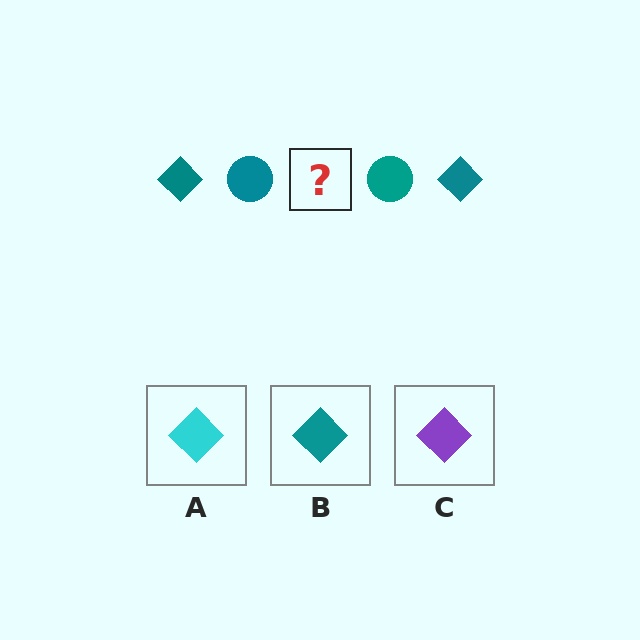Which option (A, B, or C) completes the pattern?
B.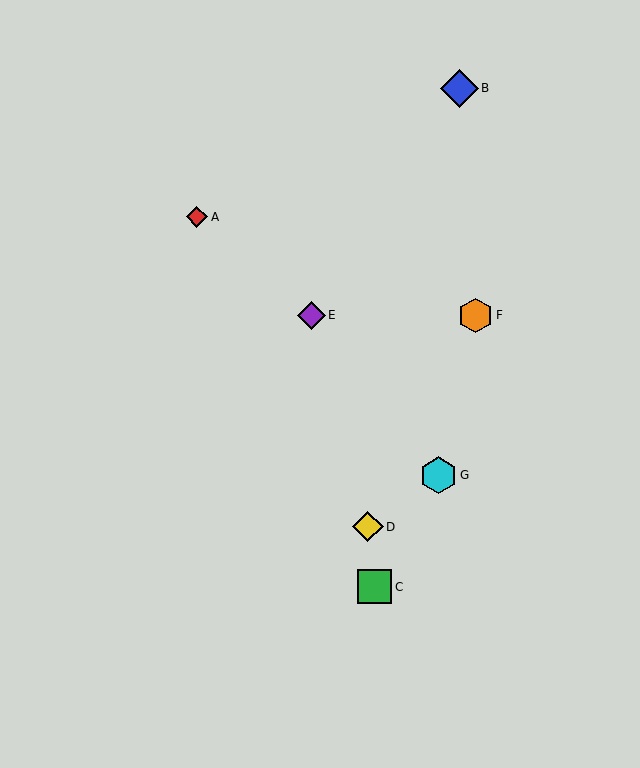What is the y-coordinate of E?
Object E is at y≈315.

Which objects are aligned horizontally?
Objects E, F are aligned horizontally.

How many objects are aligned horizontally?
2 objects (E, F) are aligned horizontally.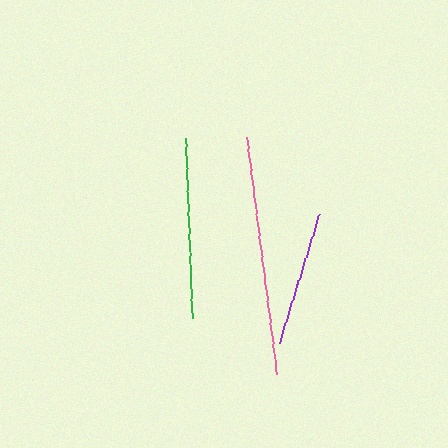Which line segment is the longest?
The pink line is the longest at approximately 239 pixels.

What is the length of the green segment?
The green segment is approximately 179 pixels long.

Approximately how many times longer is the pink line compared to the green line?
The pink line is approximately 1.3 times the length of the green line.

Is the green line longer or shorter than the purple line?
The green line is longer than the purple line.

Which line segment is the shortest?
The purple line is the shortest at approximately 134 pixels.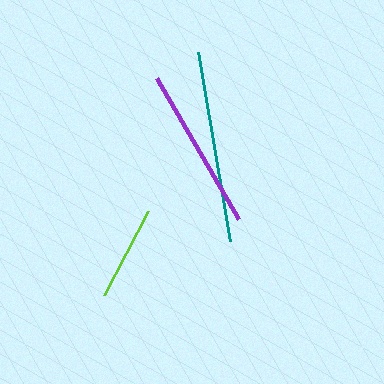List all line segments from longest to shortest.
From longest to shortest: teal, purple, lime.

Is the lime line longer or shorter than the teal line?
The teal line is longer than the lime line.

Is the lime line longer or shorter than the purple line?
The purple line is longer than the lime line.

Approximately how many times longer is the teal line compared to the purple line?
The teal line is approximately 1.2 times the length of the purple line.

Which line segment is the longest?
The teal line is the longest at approximately 191 pixels.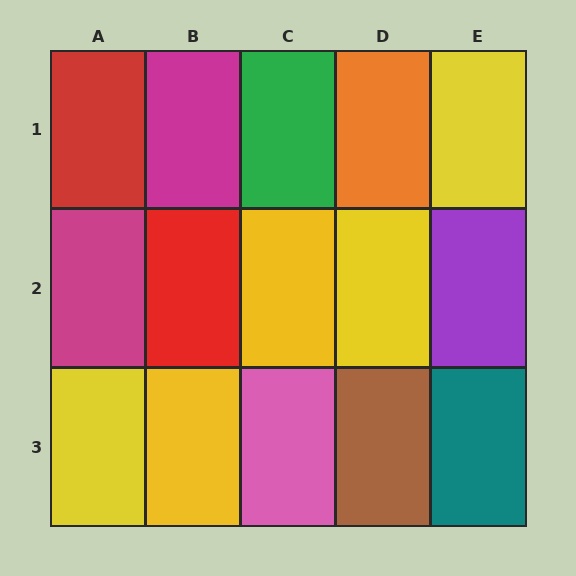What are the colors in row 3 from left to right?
Yellow, yellow, pink, brown, teal.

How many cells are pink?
1 cell is pink.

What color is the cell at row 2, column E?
Purple.